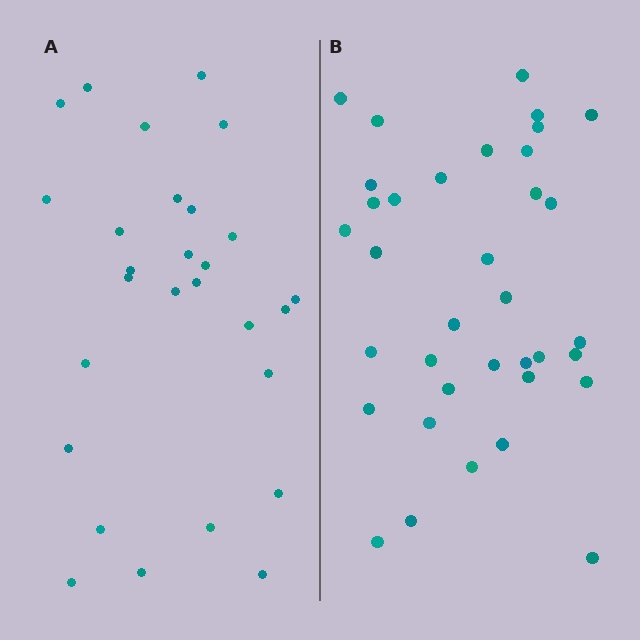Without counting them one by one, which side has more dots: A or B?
Region B (the right region) has more dots.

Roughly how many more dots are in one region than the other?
Region B has roughly 8 or so more dots than region A.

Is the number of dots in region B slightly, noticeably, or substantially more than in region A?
Region B has noticeably more, but not dramatically so. The ratio is roughly 1.3 to 1.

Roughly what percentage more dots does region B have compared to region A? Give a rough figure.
About 30% more.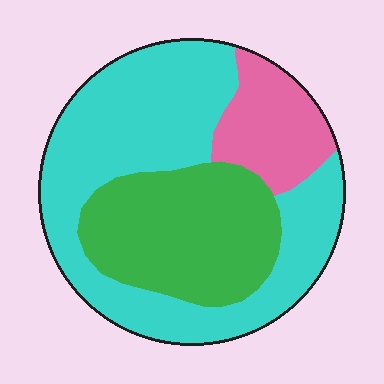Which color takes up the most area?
Cyan, at roughly 55%.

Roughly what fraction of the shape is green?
Green covers around 30% of the shape.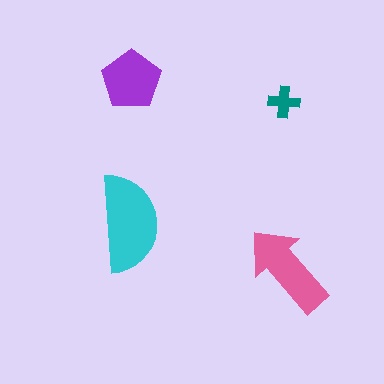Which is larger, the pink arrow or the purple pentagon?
The pink arrow.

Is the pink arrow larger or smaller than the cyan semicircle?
Smaller.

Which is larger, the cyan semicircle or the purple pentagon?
The cyan semicircle.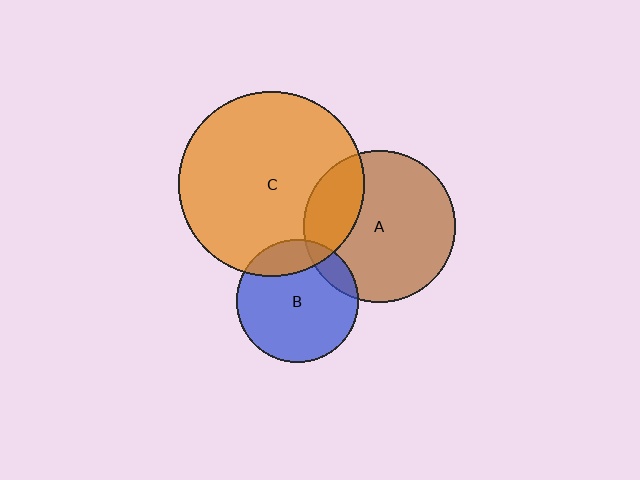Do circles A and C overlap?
Yes.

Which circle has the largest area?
Circle C (orange).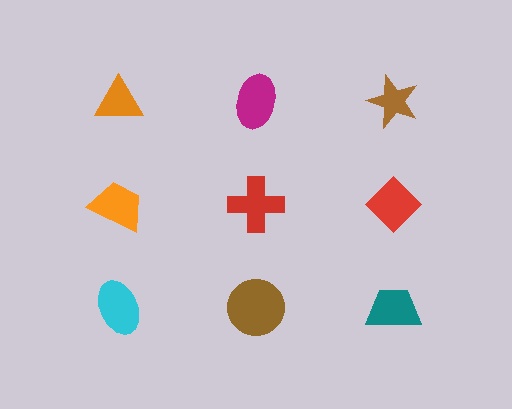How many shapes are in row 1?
3 shapes.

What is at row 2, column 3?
A red diamond.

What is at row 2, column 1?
An orange trapezoid.